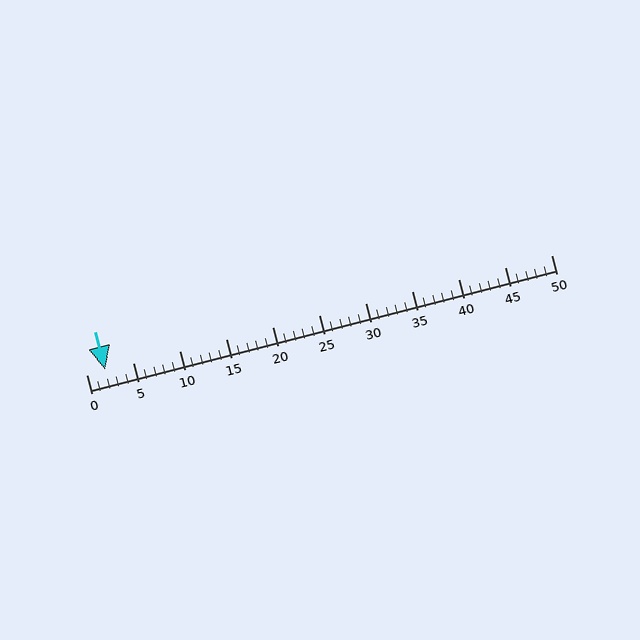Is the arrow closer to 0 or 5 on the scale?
The arrow is closer to 0.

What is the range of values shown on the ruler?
The ruler shows values from 0 to 50.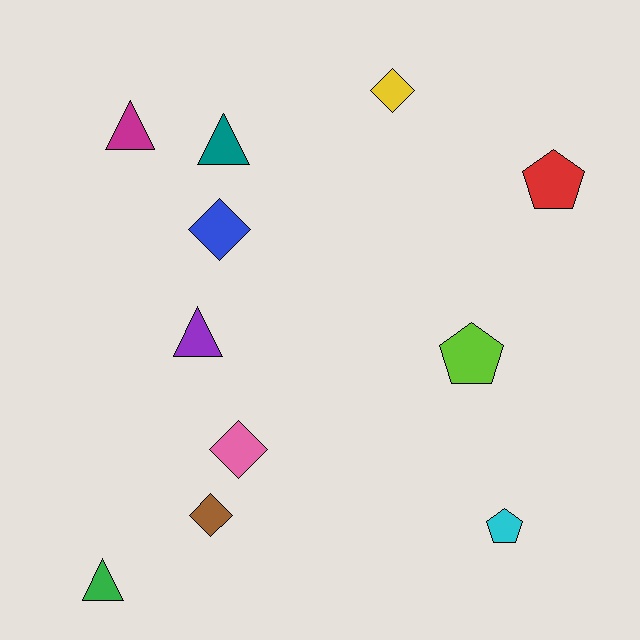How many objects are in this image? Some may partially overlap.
There are 11 objects.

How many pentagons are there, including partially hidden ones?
There are 3 pentagons.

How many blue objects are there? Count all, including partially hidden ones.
There is 1 blue object.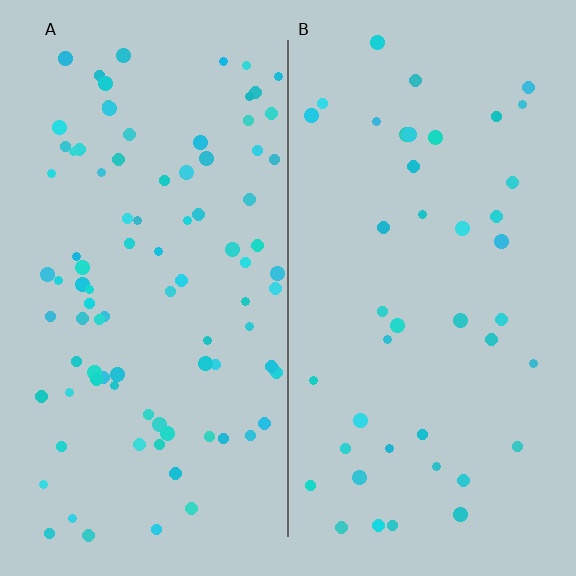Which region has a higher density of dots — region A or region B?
A (the left).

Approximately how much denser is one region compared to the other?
Approximately 2.2× — region A over region B.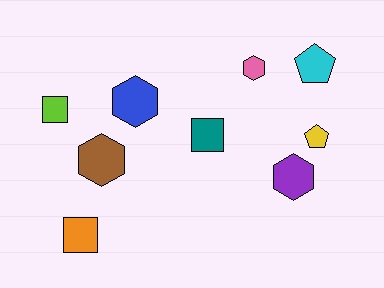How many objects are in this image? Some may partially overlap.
There are 9 objects.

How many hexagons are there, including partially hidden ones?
There are 4 hexagons.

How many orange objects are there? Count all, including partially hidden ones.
There is 1 orange object.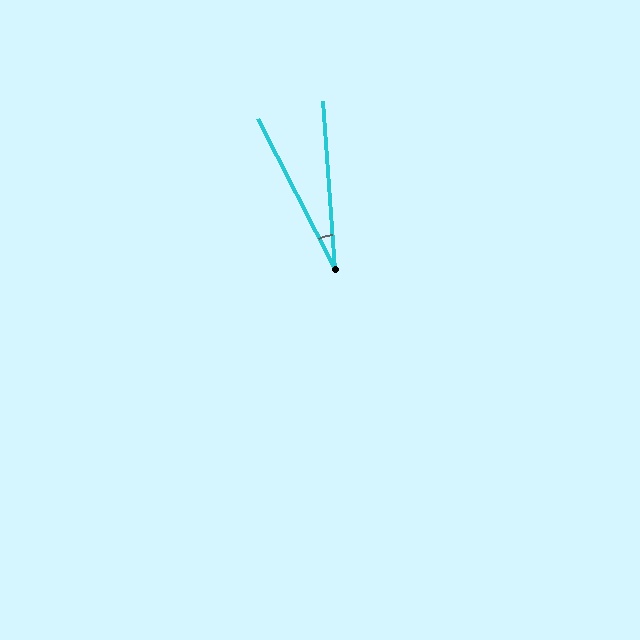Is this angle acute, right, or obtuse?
It is acute.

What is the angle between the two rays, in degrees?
Approximately 23 degrees.